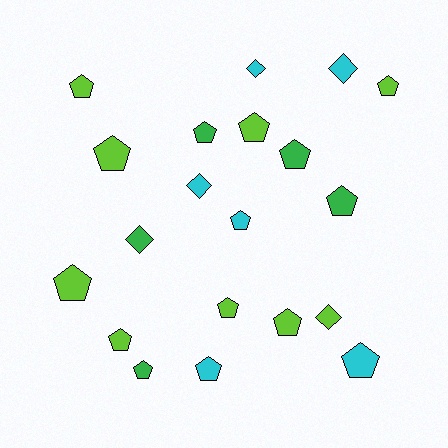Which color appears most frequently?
Lime, with 9 objects.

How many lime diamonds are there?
There is 1 lime diamond.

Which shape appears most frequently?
Pentagon, with 15 objects.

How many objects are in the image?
There are 20 objects.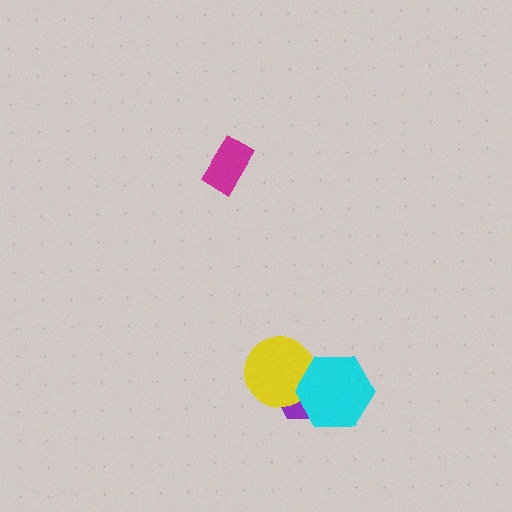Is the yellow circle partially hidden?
Yes, it is partially covered by another shape.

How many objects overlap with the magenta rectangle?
0 objects overlap with the magenta rectangle.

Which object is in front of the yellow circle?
The cyan hexagon is in front of the yellow circle.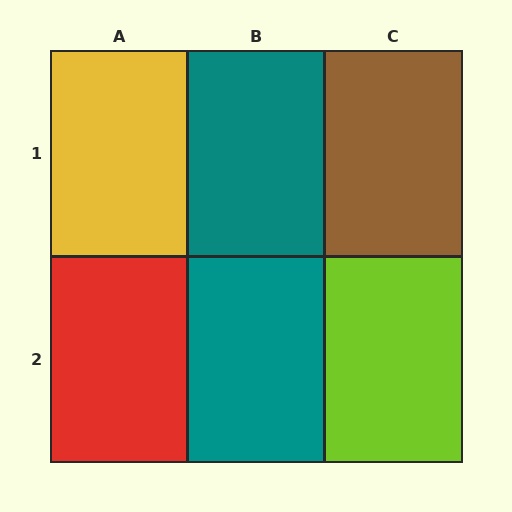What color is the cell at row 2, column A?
Red.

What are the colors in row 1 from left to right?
Yellow, teal, brown.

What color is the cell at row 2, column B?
Teal.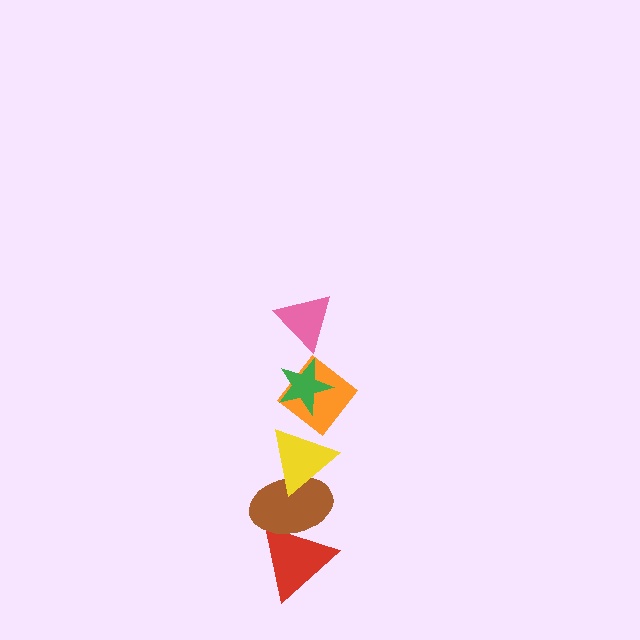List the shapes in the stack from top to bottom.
From top to bottom: the pink triangle, the green star, the orange diamond, the yellow triangle, the brown ellipse, the red triangle.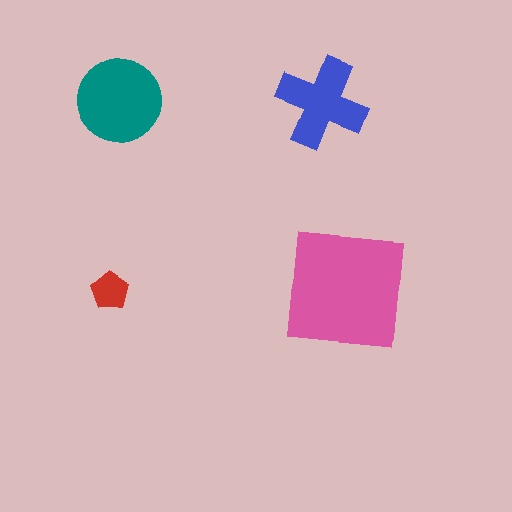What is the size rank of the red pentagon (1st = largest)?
4th.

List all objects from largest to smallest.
The pink square, the teal circle, the blue cross, the red pentagon.